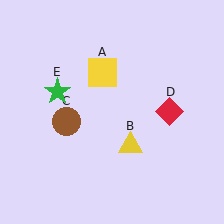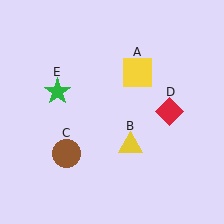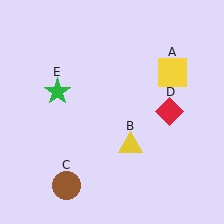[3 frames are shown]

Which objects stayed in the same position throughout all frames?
Yellow triangle (object B) and red diamond (object D) and green star (object E) remained stationary.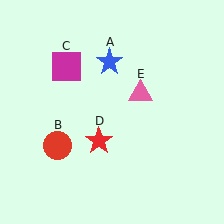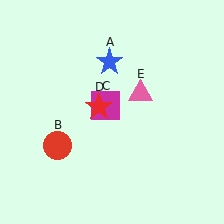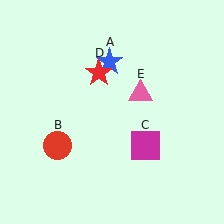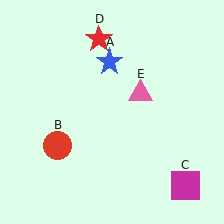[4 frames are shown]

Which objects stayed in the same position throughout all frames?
Blue star (object A) and red circle (object B) and pink triangle (object E) remained stationary.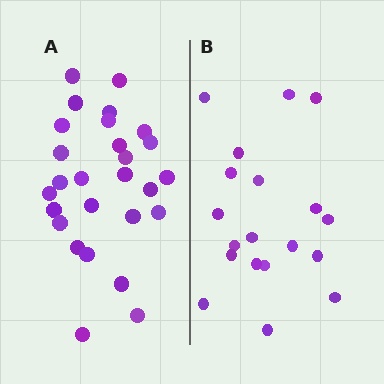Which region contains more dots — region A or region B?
Region A (the left region) has more dots.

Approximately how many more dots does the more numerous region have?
Region A has roughly 8 or so more dots than region B.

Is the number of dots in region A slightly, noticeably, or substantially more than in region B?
Region A has noticeably more, but not dramatically so. The ratio is roughly 1.4 to 1.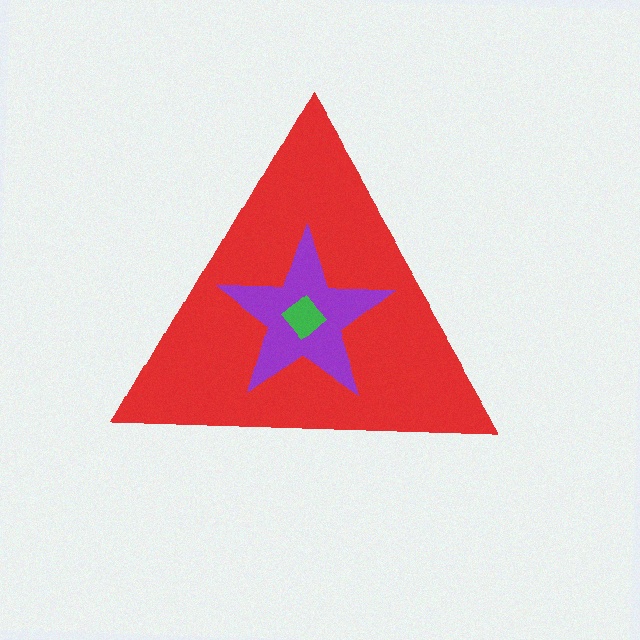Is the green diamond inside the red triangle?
Yes.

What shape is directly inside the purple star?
The green diamond.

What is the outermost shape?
The red triangle.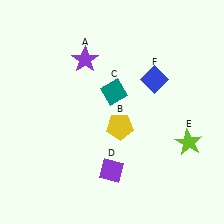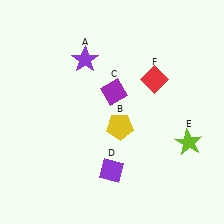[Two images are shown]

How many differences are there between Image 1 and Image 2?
There are 2 differences between the two images.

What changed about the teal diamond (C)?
In Image 1, C is teal. In Image 2, it changed to purple.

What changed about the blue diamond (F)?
In Image 1, F is blue. In Image 2, it changed to red.